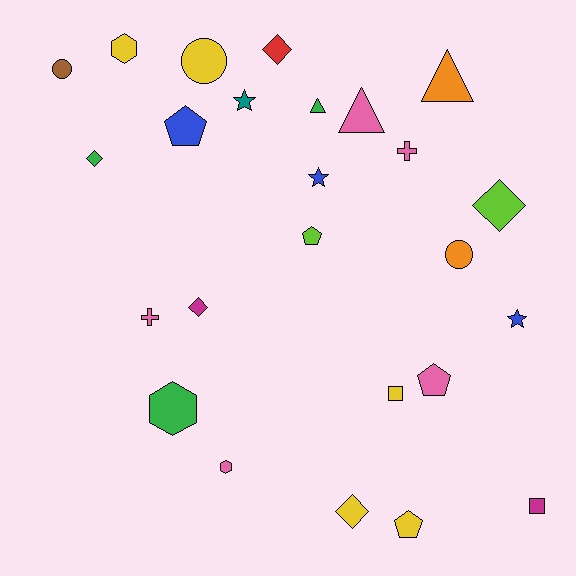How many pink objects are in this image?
There are 5 pink objects.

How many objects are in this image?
There are 25 objects.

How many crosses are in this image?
There are 2 crosses.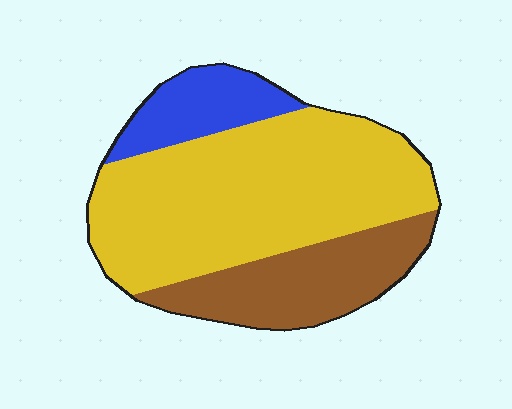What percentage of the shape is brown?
Brown covers around 25% of the shape.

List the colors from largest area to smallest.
From largest to smallest: yellow, brown, blue.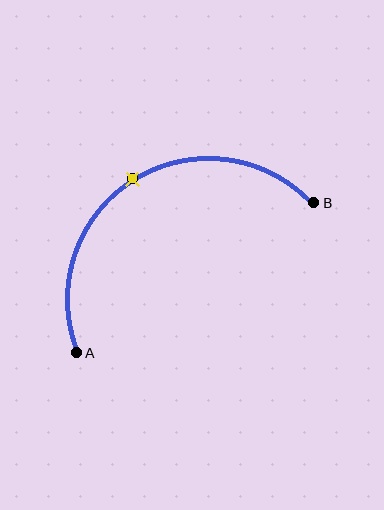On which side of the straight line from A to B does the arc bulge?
The arc bulges above the straight line connecting A and B.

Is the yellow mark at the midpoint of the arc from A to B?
Yes. The yellow mark lies on the arc at equal arc-length from both A and B — it is the arc midpoint.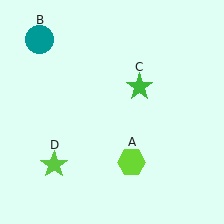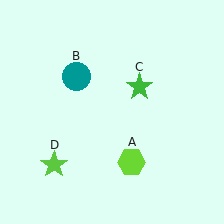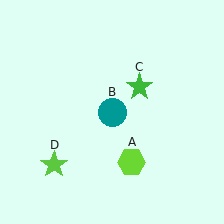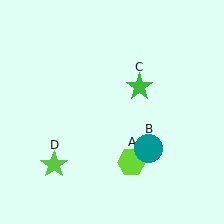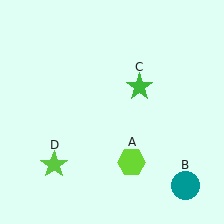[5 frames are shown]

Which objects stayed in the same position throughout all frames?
Lime hexagon (object A) and green star (object C) and lime star (object D) remained stationary.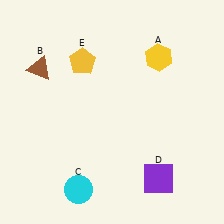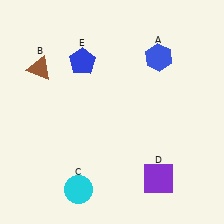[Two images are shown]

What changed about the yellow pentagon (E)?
In Image 1, E is yellow. In Image 2, it changed to blue.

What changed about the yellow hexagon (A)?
In Image 1, A is yellow. In Image 2, it changed to blue.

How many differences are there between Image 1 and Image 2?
There are 2 differences between the two images.